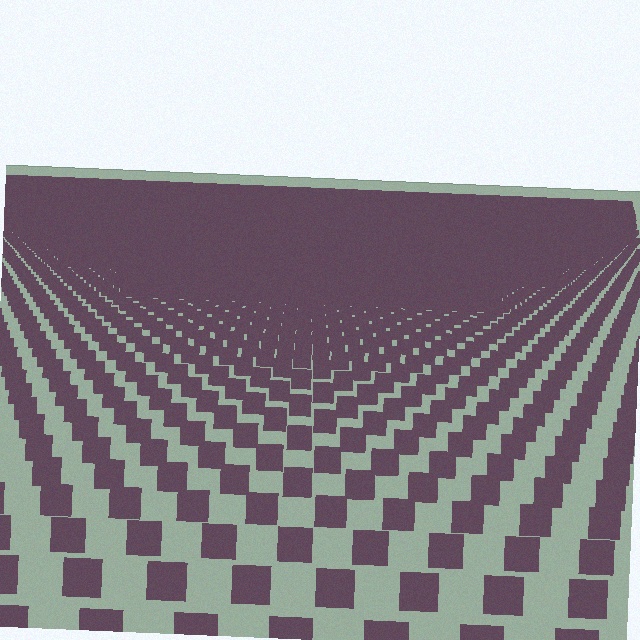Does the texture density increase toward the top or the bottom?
Density increases toward the top.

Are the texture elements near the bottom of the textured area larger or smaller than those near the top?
Larger. Near the bottom, elements are closer to the viewer and appear at a bigger on-screen size.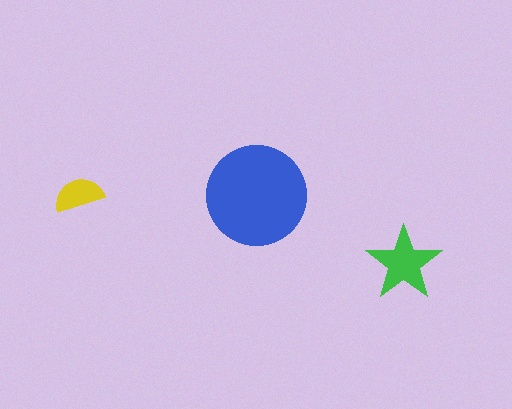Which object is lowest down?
The green star is bottommost.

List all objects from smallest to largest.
The yellow semicircle, the green star, the blue circle.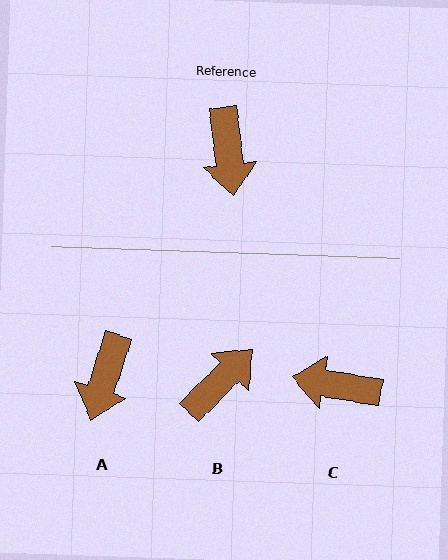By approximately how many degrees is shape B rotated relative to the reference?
Approximately 128 degrees counter-clockwise.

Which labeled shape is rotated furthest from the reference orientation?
B, about 128 degrees away.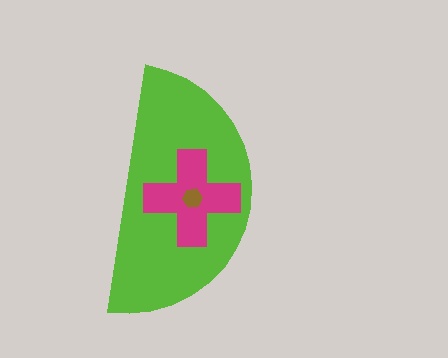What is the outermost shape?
The lime semicircle.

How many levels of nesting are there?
3.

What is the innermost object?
The brown hexagon.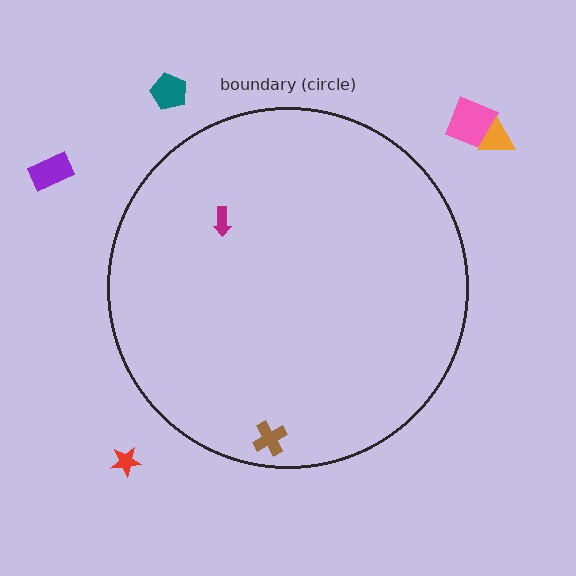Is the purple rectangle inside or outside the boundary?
Outside.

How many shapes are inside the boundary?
2 inside, 5 outside.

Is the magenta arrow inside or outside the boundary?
Inside.